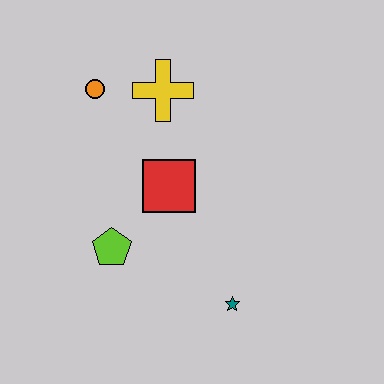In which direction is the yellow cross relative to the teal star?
The yellow cross is above the teal star.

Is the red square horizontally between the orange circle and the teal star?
Yes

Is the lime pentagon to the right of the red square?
No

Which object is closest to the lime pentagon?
The red square is closest to the lime pentagon.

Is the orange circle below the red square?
No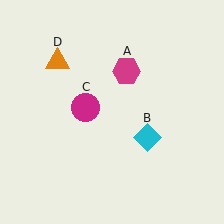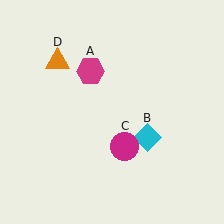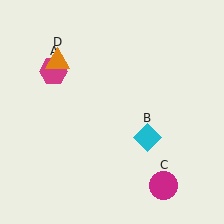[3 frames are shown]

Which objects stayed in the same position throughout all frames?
Cyan diamond (object B) and orange triangle (object D) remained stationary.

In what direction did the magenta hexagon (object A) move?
The magenta hexagon (object A) moved left.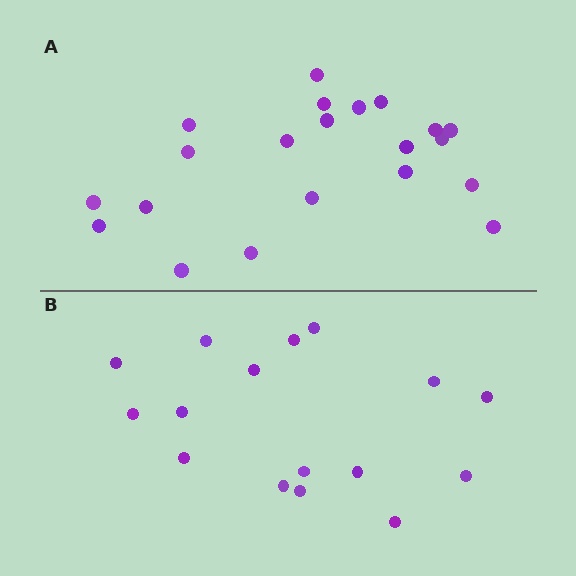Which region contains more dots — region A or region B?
Region A (the top region) has more dots.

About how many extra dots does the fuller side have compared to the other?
Region A has about 5 more dots than region B.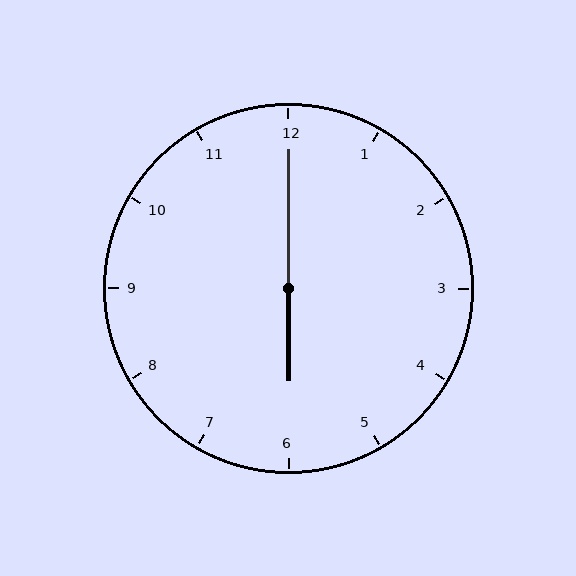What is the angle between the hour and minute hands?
Approximately 180 degrees.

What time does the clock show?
6:00.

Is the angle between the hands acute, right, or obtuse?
It is obtuse.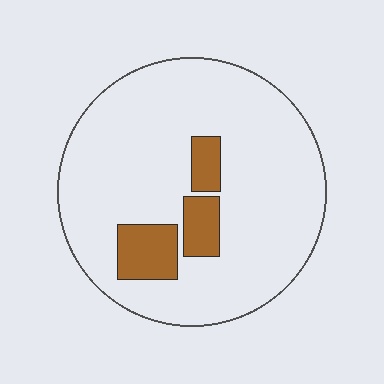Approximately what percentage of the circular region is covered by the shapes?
Approximately 15%.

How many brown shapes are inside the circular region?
3.